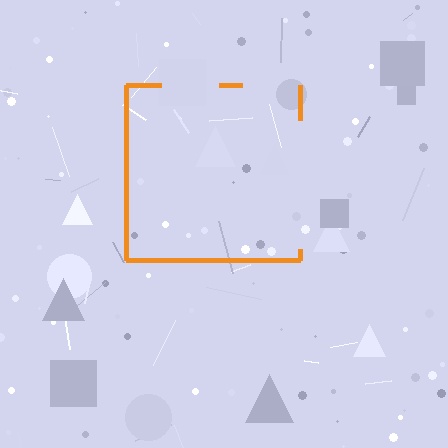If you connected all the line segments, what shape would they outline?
They would outline a square.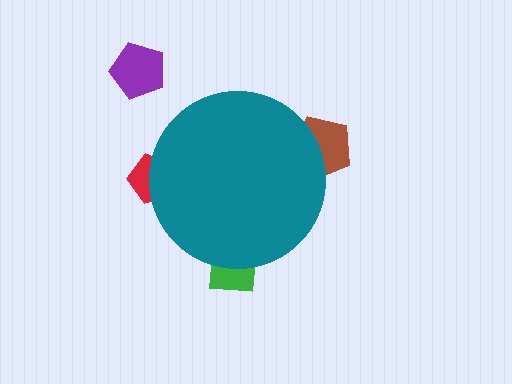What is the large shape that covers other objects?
A teal circle.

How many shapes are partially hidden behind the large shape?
3 shapes are partially hidden.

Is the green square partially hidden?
Yes, the green square is partially hidden behind the teal circle.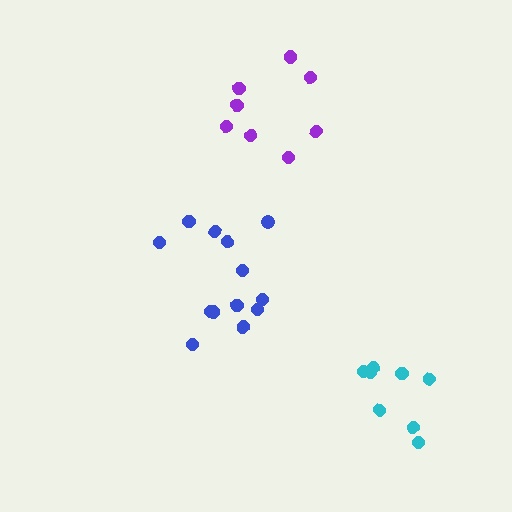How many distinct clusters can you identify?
There are 3 distinct clusters.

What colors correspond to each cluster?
The clusters are colored: blue, purple, cyan.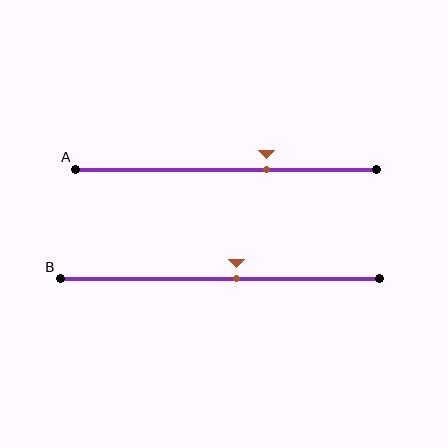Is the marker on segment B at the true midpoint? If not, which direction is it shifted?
No, the marker on segment B is shifted to the right by about 5% of the segment length.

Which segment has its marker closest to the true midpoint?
Segment B has its marker closest to the true midpoint.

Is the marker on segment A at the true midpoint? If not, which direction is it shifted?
No, the marker on segment A is shifted to the right by about 13% of the segment length.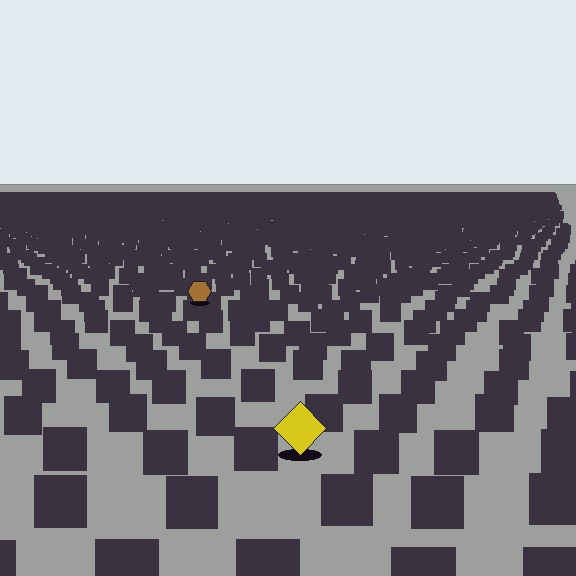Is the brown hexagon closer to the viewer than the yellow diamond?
No. The yellow diamond is closer — you can tell from the texture gradient: the ground texture is coarser near it.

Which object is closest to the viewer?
The yellow diamond is closest. The texture marks near it are larger and more spread out.